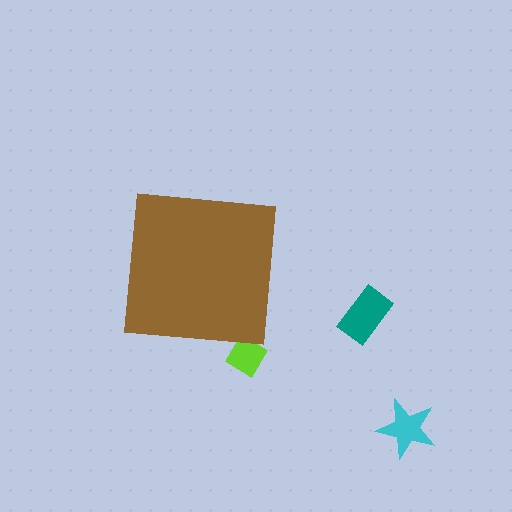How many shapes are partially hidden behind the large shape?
1 shape is partially hidden.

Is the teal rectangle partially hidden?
No, the teal rectangle is fully visible.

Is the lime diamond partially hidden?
Yes, the lime diamond is partially hidden behind the brown square.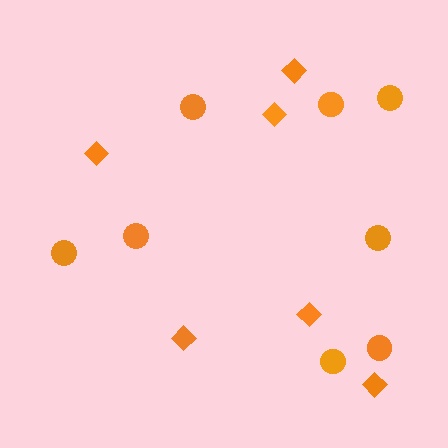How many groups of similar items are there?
There are 2 groups: one group of diamonds (6) and one group of circles (8).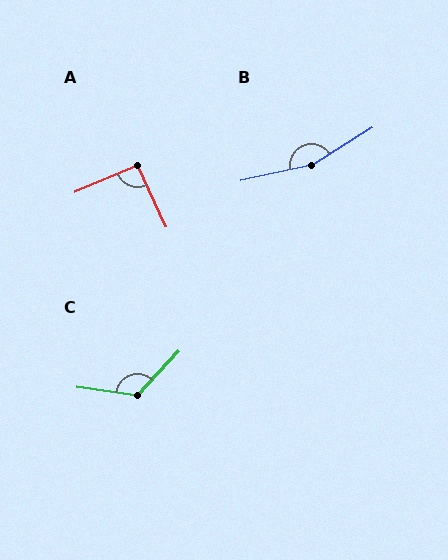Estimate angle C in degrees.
Approximately 125 degrees.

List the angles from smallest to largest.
A (91°), C (125°), B (161°).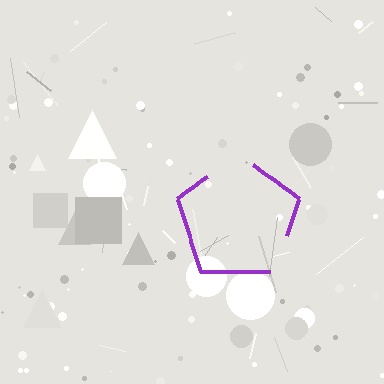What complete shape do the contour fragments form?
The contour fragments form a pentagon.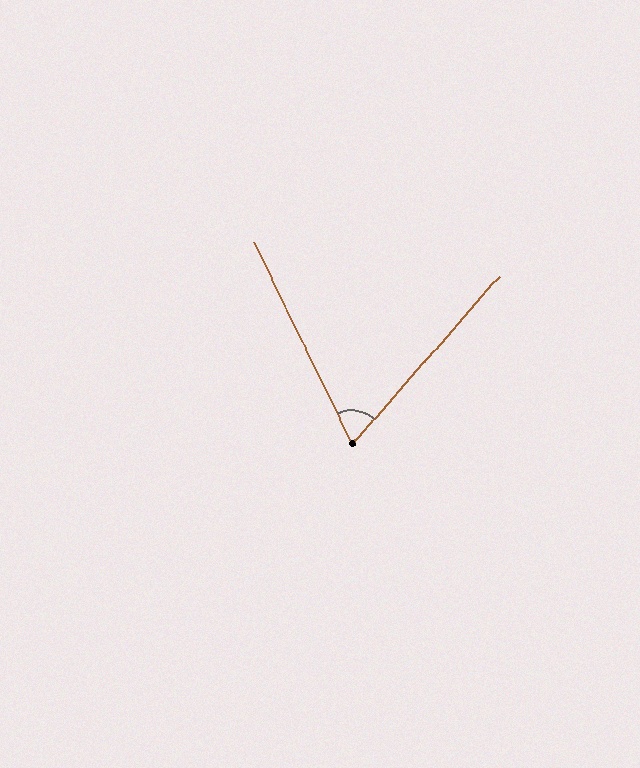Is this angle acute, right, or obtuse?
It is acute.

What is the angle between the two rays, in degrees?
Approximately 67 degrees.